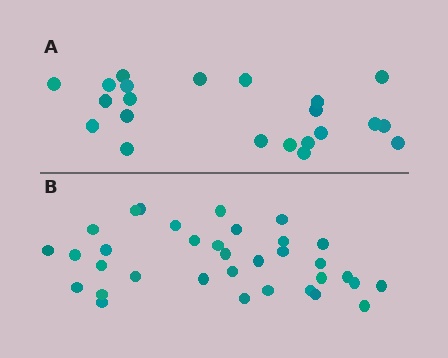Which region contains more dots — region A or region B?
Region B (the bottom region) has more dots.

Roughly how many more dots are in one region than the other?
Region B has roughly 12 or so more dots than region A.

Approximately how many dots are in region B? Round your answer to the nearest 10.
About 30 dots. (The exact count is 34, which rounds to 30.)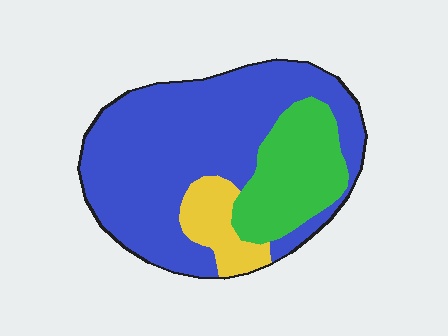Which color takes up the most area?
Blue, at roughly 65%.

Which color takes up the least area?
Yellow, at roughly 10%.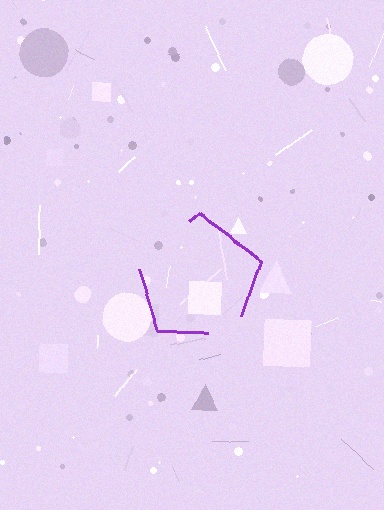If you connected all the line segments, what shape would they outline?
They would outline a pentagon.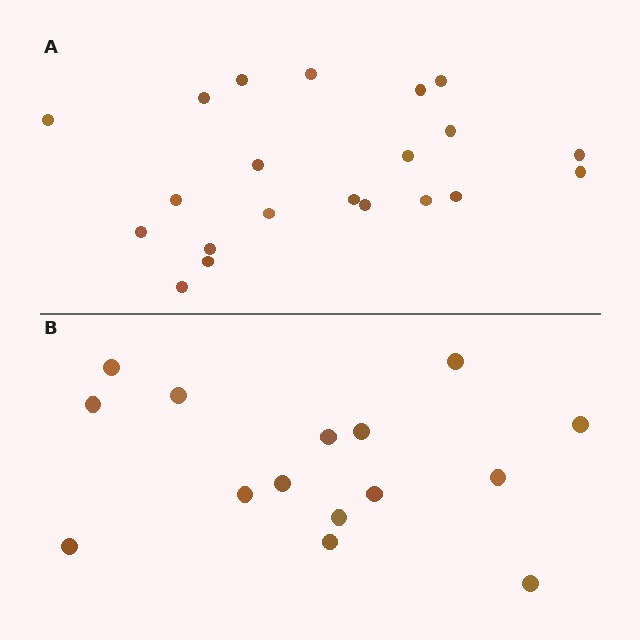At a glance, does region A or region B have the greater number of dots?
Region A (the top region) has more dots.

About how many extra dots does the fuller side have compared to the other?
Region A has about 6 more dots than region B.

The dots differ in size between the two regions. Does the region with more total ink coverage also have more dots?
No. Region B has more total ink coverage because its dots are larger, but region A actually contains more individual dots. Total area can be misleading — the number of items is what matters here.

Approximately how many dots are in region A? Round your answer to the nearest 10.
About 20 dots. (The exact count is 21, which rounds to 20.)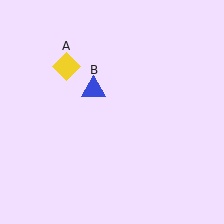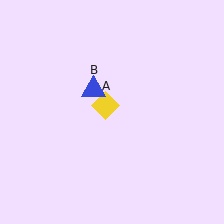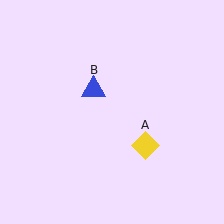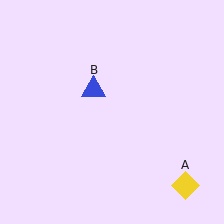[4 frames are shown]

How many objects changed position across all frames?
1 object changed position: yellow diamond (object A).